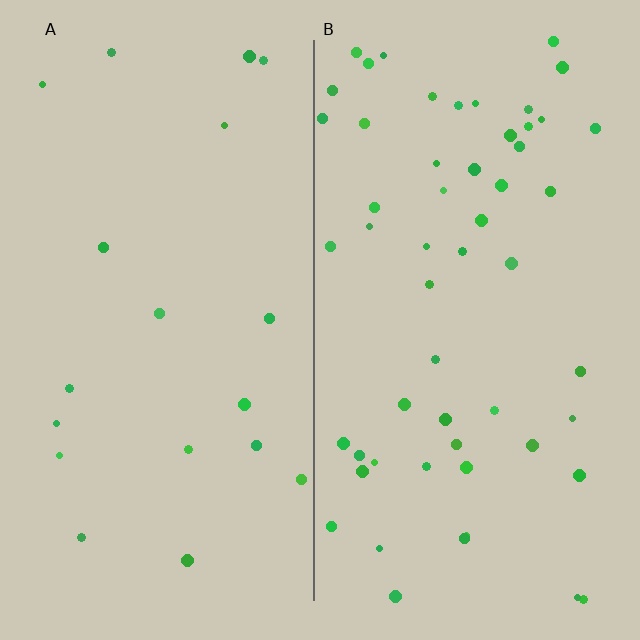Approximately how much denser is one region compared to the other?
Approximately 2.9× — region B over region A.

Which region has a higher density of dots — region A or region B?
B (the right).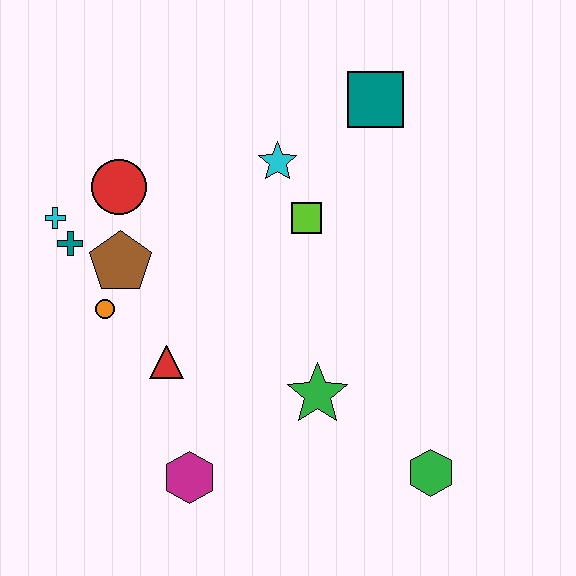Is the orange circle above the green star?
Yes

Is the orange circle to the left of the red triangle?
Yes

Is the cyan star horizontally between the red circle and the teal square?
Yes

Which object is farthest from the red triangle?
The teal square is farthest from the red triangle.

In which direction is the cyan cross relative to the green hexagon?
The cyan cross is to the left of the green hexagon.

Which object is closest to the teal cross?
The cyan cross is closest to the teal cross.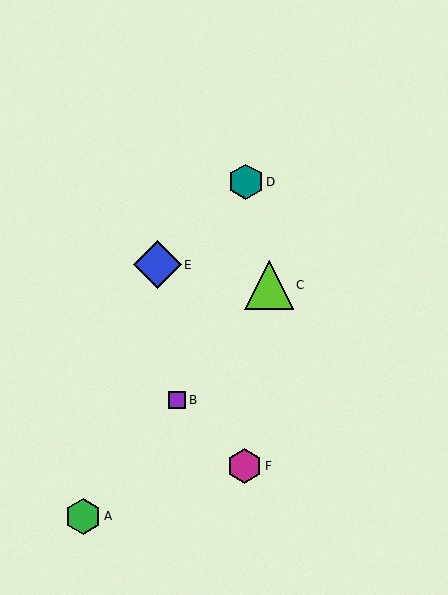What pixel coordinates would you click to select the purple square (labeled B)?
Click at (177, 400) to select the purple square B.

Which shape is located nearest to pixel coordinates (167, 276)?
The blue diamond (labeled E) at (157, 265) is nearest to that location.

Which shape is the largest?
The lime triangle (labeled C) is the largest.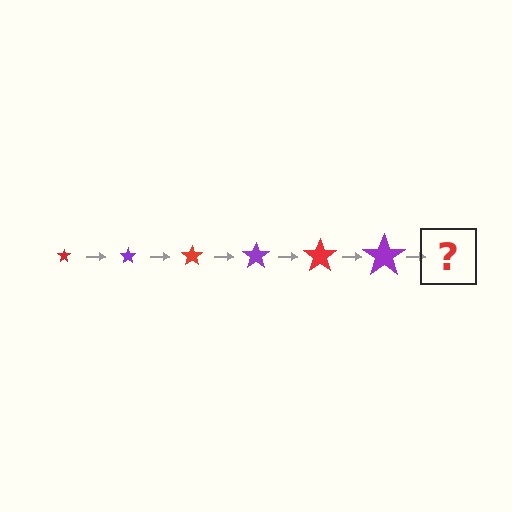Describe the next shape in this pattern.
It should be a red star, larger than the previous one.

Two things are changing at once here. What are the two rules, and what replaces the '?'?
The two rules are that the star grows larger each step and the color cycles through red and purple. The '?' should be a red star, larger than the previous one.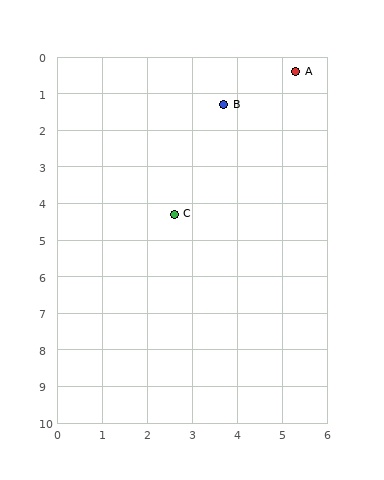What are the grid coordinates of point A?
Point A is at approximately (5.3, 0.4).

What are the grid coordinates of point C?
Point C is at approximately (2.6, 4.3).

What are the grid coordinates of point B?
Point B is at approximately (3.7, 1.3).